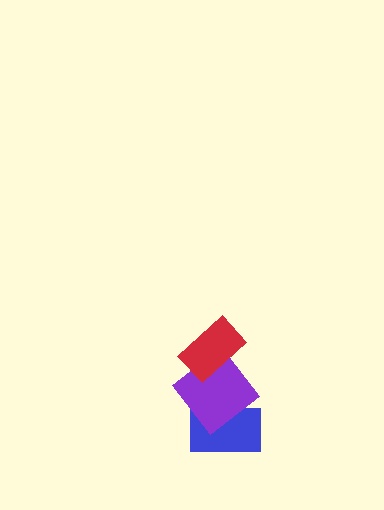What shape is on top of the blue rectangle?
The purple diamond is on top of the blue rectangle.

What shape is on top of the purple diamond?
The red rectangle is on top of the purple diamond.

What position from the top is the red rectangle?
The red rectangle is 1st from the top.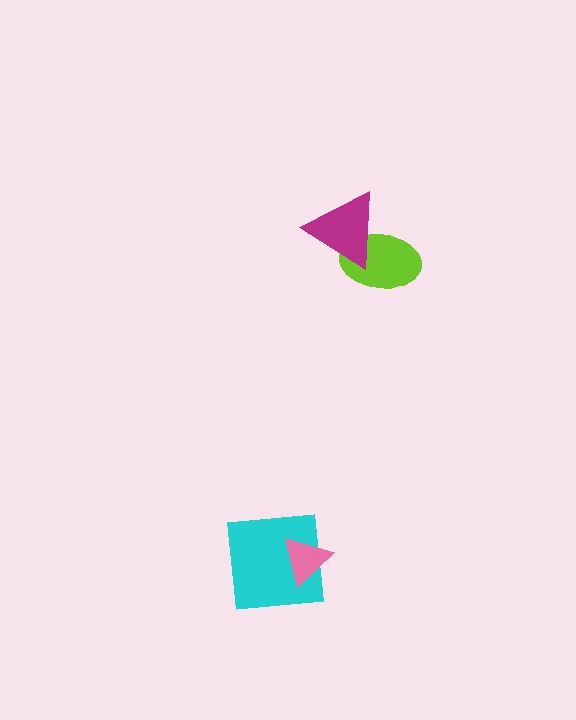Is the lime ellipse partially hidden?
Yes, it is partially covered by another shape.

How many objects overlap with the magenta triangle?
1 object overlaps with the magenta triangle.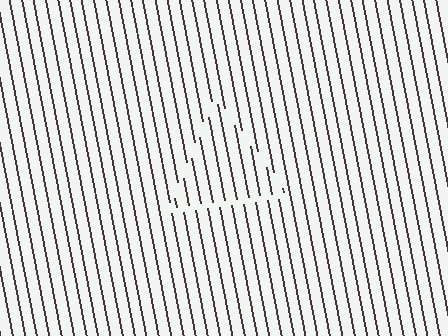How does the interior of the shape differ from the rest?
The interior of the shape contains the same grating, shifted by half a period — the contour is defined by the phase discontinuity where line-ends from the inner and outer gratings abut.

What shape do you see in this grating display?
An illusory triangle. The interior of the shape contains the same grating, shifted by half a period — the contour is defined by the phase discontinuity where line-ends from the inner and outer gratings abut.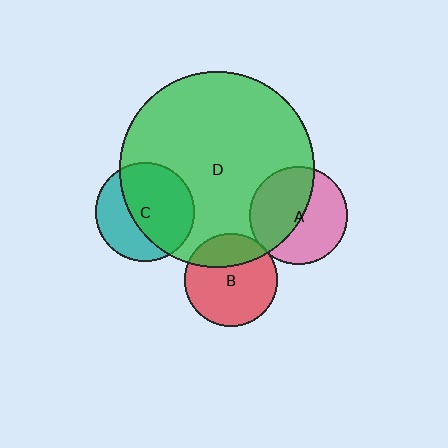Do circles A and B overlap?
Yes.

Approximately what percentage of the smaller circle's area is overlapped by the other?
Approximately 5%.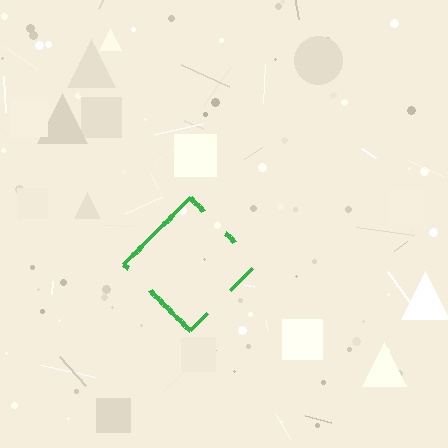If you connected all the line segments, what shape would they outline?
They would outline a diamond.